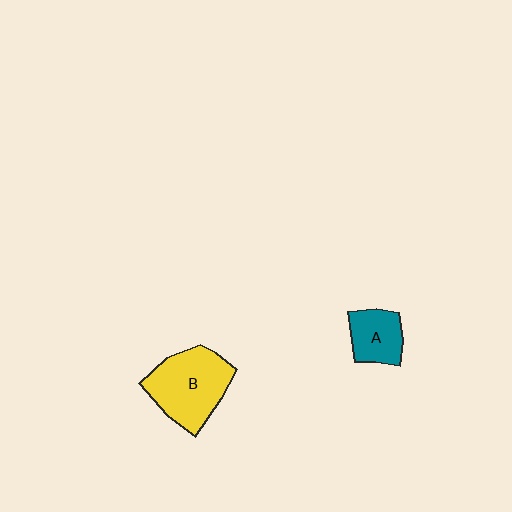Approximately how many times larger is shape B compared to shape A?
Approximately 1.9 times.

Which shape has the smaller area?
Shape A (teal).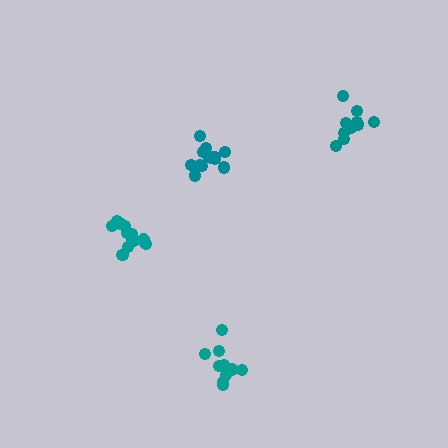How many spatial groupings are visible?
There are 4 spatial groupings.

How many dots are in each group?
Group 1: 10 dots, Group 2: 14 dots, Group 3: 10 dots, Group 4: 14 dots (48 total).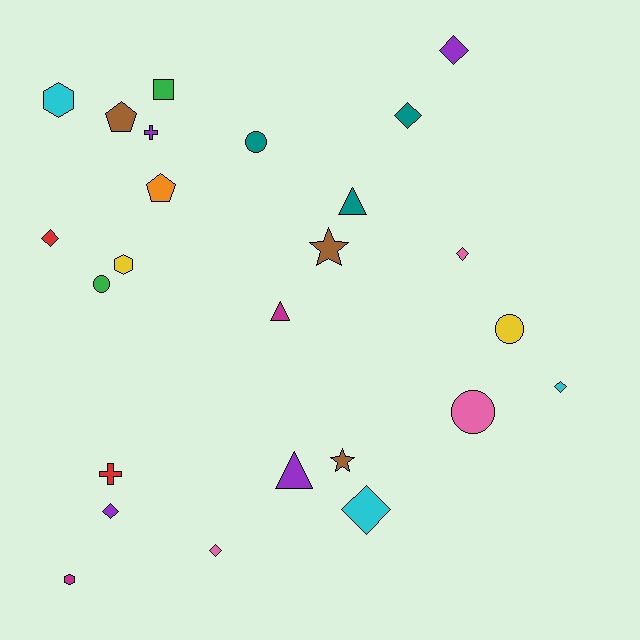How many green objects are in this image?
There are 2 green objects.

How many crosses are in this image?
There are 2 crosses.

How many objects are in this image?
There are 25 objects.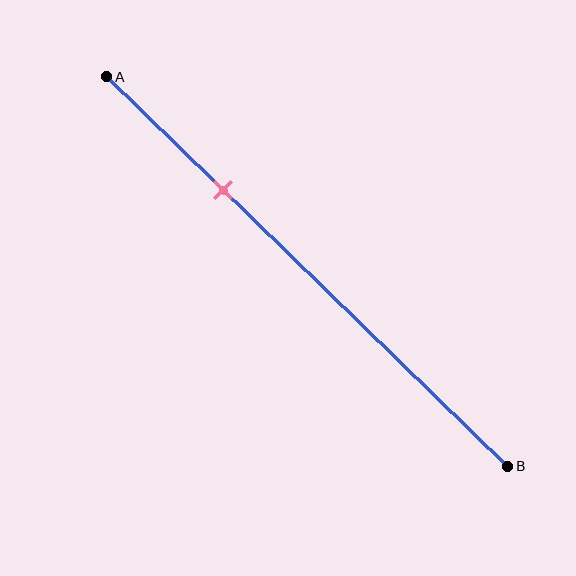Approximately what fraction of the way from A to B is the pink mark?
The pink mark is approximately 30% of the way from A to B.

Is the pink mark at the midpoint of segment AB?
No, the mark is at about 30% from A, not at the 50% midpoint.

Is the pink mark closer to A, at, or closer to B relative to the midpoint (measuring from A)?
The pink mark is closer to point A than the midpoint of segment AB.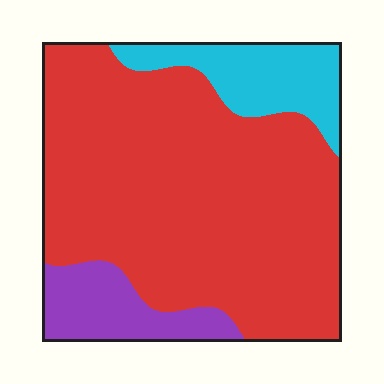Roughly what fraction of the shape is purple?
Purple takes up about one eighth (1/8) of the shape.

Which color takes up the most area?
Red, at roughly 75%.